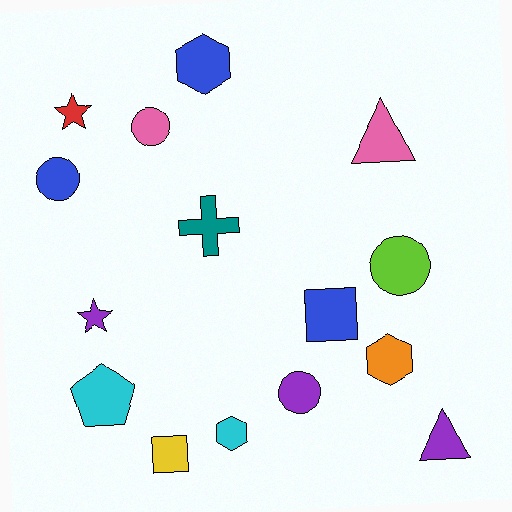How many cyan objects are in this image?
There are 2 cyan objects.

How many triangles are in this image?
There are 2 triangles.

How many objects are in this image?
There are 15 objects.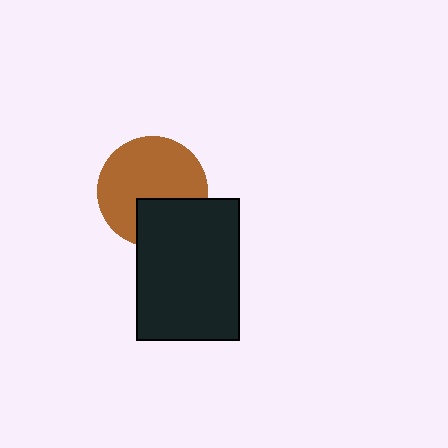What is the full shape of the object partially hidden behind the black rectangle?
The partially hidden object is a brown circle.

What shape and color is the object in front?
The object in front is a black rectangle.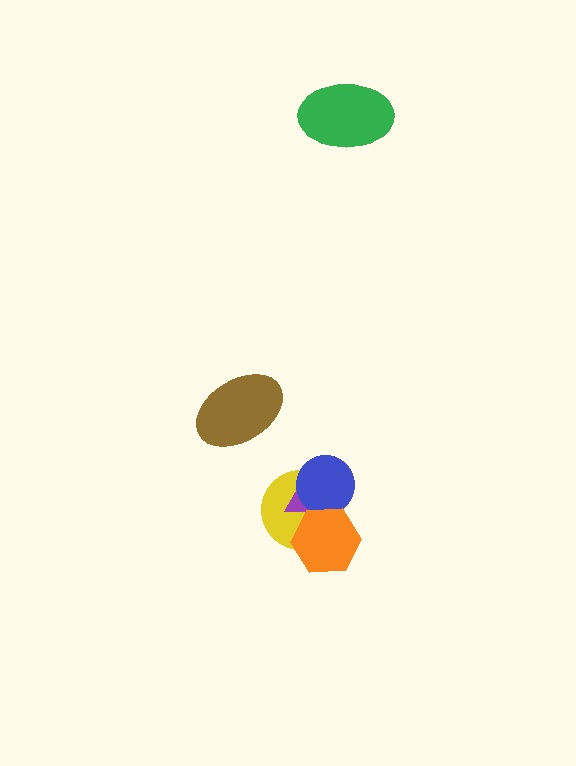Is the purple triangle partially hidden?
Yes, it is partially covered by another shape.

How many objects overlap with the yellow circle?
3 objects overlap with the yellow circle.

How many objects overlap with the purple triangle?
3 objects overlap with the purple triangle.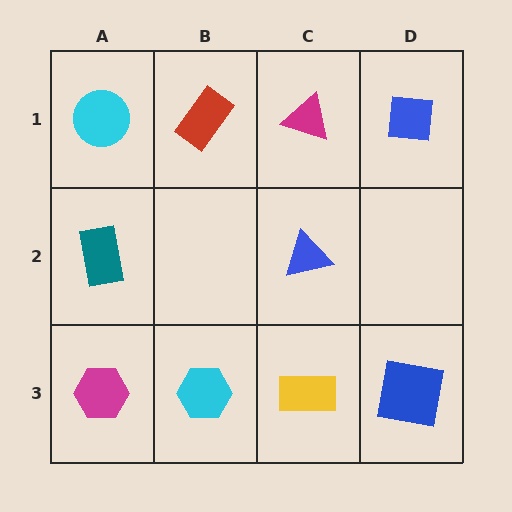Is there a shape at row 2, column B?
No, that cell is empty.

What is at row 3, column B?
A cyan hexagon.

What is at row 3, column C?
A yellow rectangle.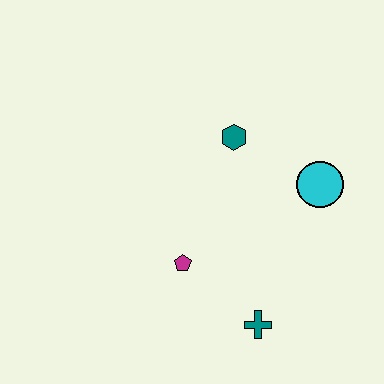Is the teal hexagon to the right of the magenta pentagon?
Yes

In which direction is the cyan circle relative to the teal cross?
The cyan circle is above the teal cross.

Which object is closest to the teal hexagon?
The cyan circle is closest to the teal hexagon.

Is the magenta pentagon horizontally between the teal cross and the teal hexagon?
No